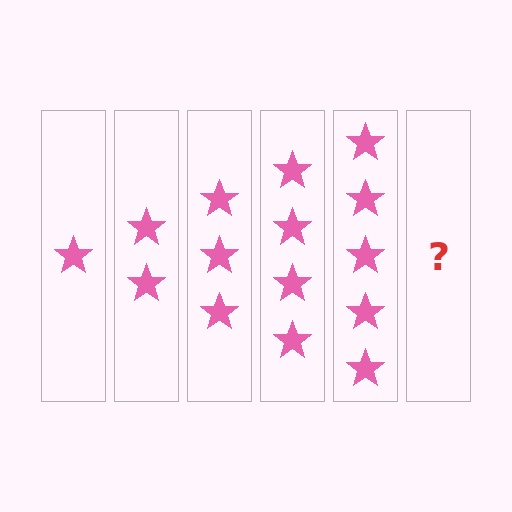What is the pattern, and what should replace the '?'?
The pattern is that each step adds one more star. The '?' should be 6 stars.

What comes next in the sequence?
The next element should be 6 stars.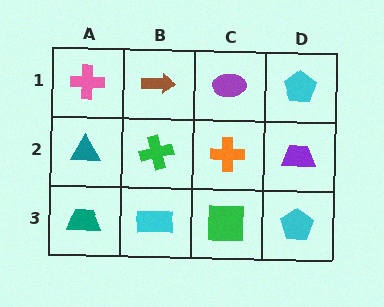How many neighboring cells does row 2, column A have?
3.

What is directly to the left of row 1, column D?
A purple ellipse.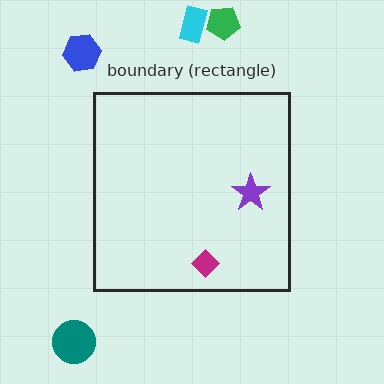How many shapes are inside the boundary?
2 inside, 4 outside.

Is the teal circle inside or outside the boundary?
Outside.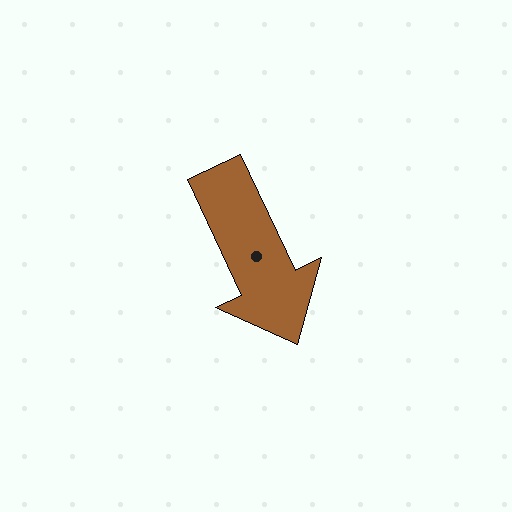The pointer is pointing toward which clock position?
Roughly 5 o'clock.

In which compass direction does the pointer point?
Southeast.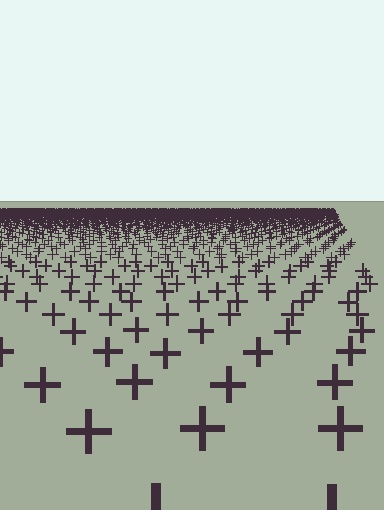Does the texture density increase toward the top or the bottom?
Density increases toward the top.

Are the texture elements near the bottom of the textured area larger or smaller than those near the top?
Larger. Near the bottom, elements are closer to the viewer and appear at a bigger on-screen size.